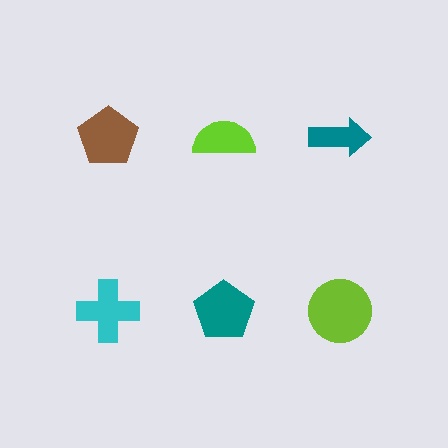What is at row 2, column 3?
A lime circle.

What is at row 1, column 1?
A brown pentagon.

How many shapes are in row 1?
3 shapes.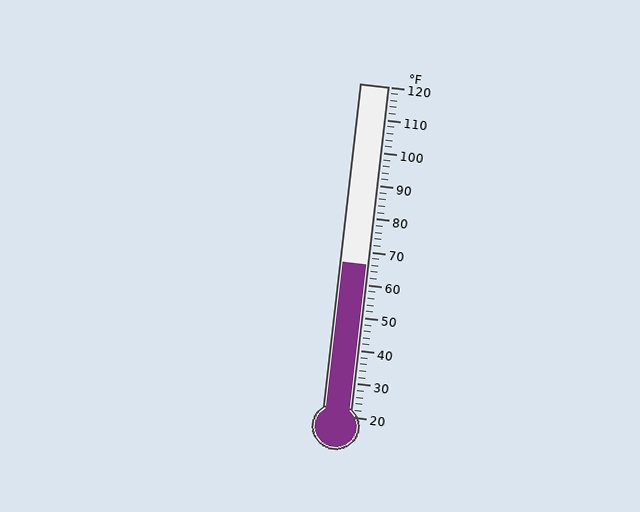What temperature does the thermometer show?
The thermometer shows approximately 66°F.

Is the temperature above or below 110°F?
The temperature is below 110°F.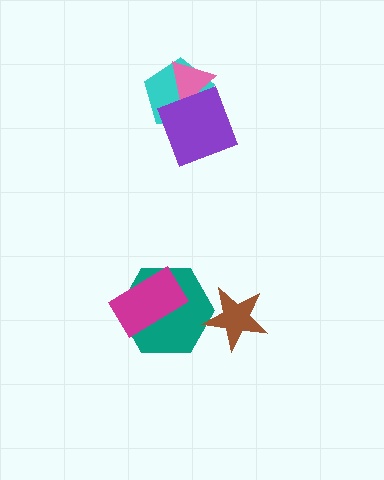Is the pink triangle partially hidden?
Yes, it is partially covered by another shape.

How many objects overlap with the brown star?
1 object overlaps with the brown star.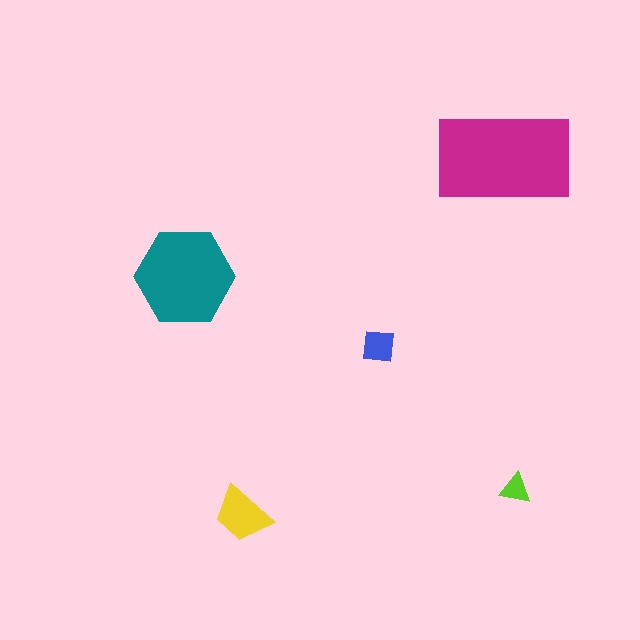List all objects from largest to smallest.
The magenta rectangle, the teal hexagon, the yellow trapezoid, the blue square, the lime triangle.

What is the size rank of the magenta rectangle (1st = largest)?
1st.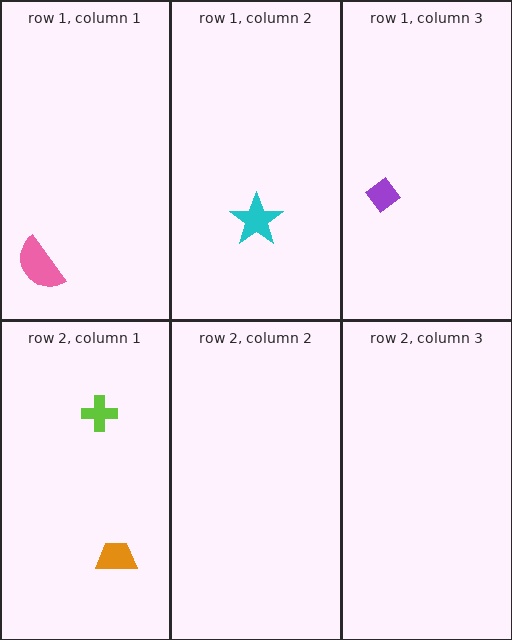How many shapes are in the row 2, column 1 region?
2.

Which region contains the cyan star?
The row 1, column 2 region.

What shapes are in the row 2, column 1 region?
The orange trapezoid, the lime cross.